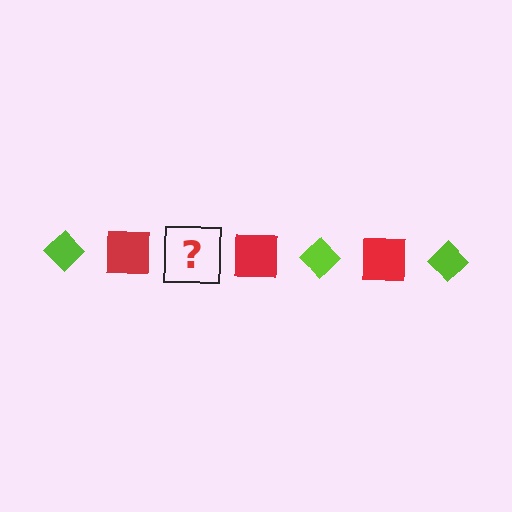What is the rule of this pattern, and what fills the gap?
The rule is that the pattern alternates between lime diamond and red square. The gap should be filled with a lime diamond.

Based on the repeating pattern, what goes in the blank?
The blank should be a lime diamond.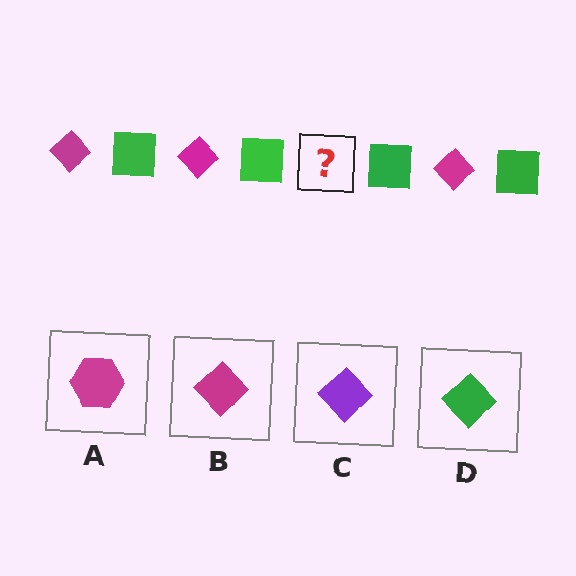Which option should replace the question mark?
Option B.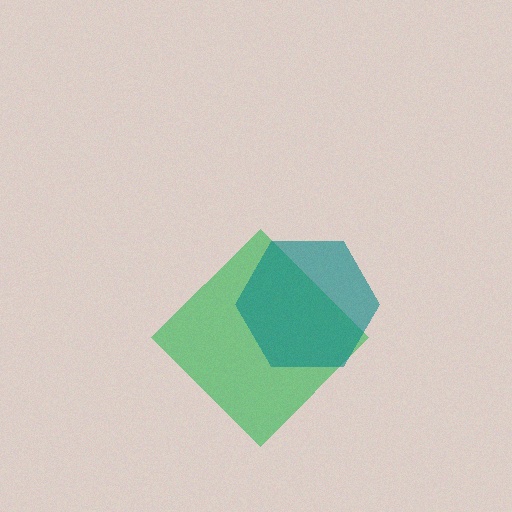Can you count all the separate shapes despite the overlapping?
Yes, there are 2 separate shapes.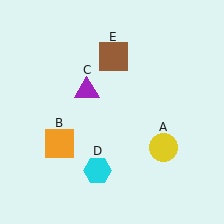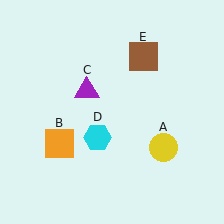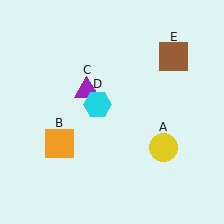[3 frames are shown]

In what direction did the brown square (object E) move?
The brown square (object E) moved right.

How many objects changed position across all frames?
2 objects changed position: cyan hexagon (object D), brown square (object E).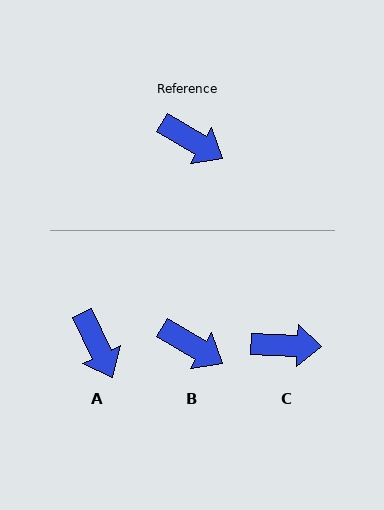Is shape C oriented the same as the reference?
No, it is off by about 28 degrees.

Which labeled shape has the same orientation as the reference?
B.